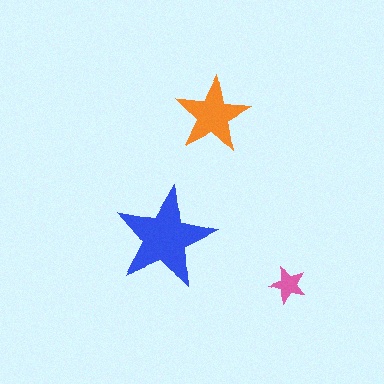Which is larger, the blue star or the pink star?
The blue one.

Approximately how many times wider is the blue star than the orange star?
About 1.5 times wider.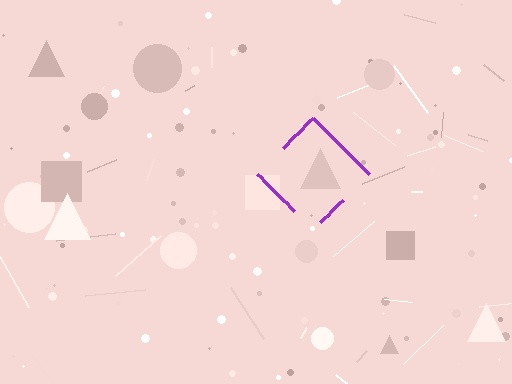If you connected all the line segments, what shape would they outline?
They would outline a diamond.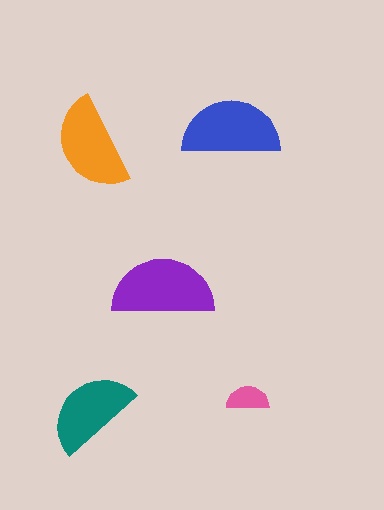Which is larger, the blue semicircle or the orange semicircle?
The blue one.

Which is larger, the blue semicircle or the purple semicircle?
The purple one.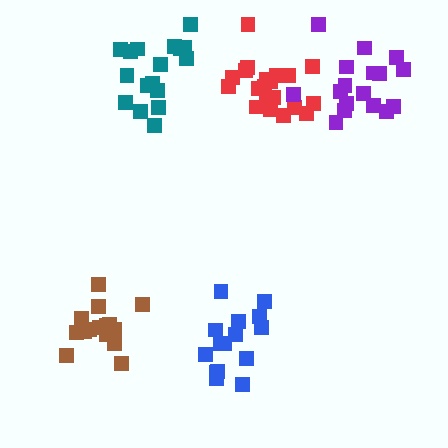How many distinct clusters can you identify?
There are 5 distinct clusters.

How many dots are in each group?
Group 1: 15 dots, Group 2: 17 dots, Group 3: 20 dots, Group 4: 17 dots, Group 5: 15 dots (84 total).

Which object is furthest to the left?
The brown cluster is leftmost.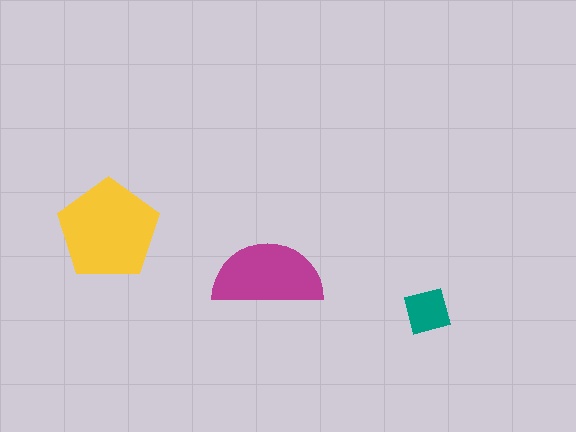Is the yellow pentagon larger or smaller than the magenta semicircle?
Larger.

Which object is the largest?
The yellow pentagon.